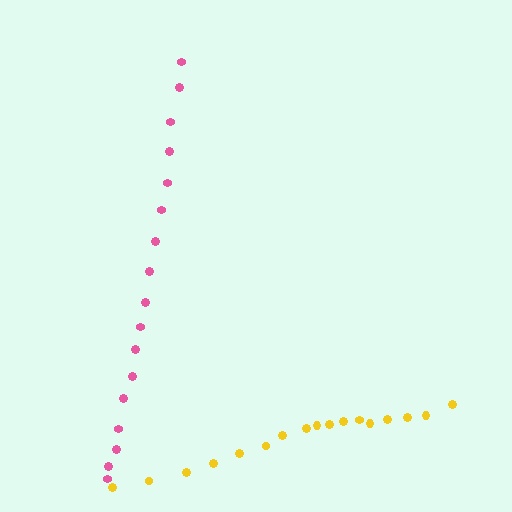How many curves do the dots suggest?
There are 2 distinct paths.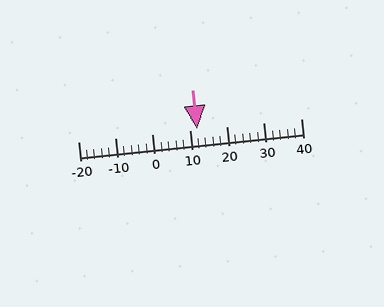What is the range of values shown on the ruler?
The ruler shows values from -20 to 40.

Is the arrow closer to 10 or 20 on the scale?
The arrow is closer to 10.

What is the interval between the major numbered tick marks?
The major tick marks are spaced 10 units apart.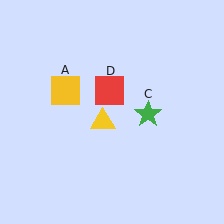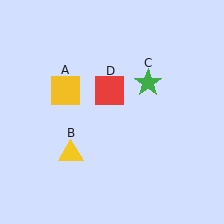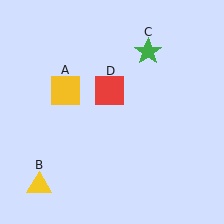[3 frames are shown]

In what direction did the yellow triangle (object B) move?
The yellow triangle (object B) moved down and to the left.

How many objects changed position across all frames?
2 objects changed position: yellow triangle (object B), green star (object C).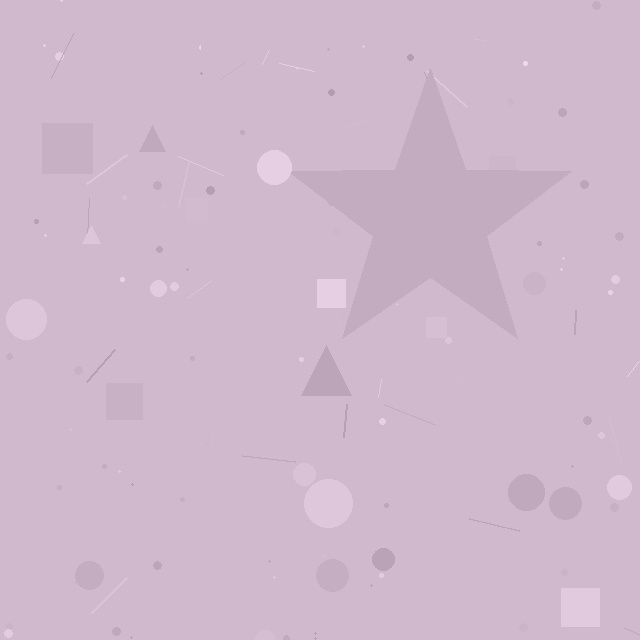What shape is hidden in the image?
A star is hidden in the image.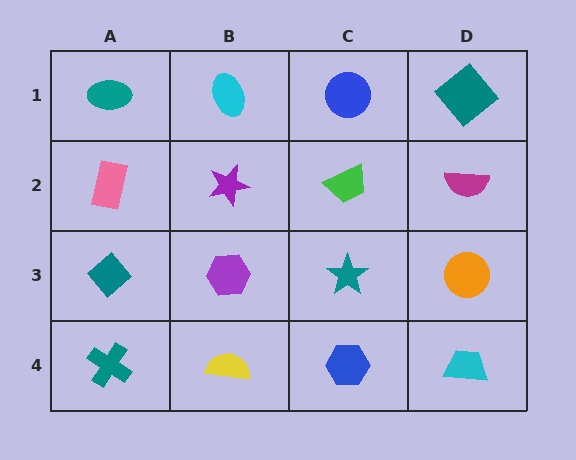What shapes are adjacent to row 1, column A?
A pink rectangle (row 2, column A), a cyan ellipse (row 1, column B).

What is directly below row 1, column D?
A magenta semicircle.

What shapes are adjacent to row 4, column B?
A purple hexagon (row 3, column B), a teal cross (row 4, column A), a blue hexagon (row 4, column C).